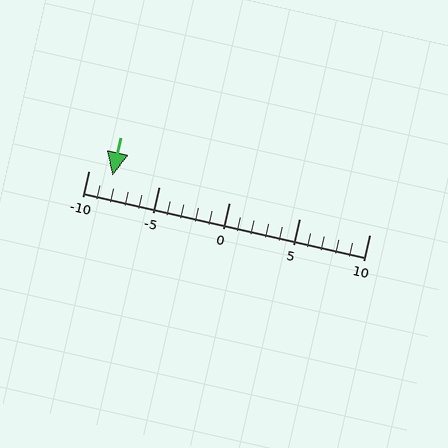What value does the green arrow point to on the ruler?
The green arrow points to approximately -8.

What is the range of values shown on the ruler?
The ruler shows values from -10 to 10.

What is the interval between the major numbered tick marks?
The major tick marks are spaced 5 units apart.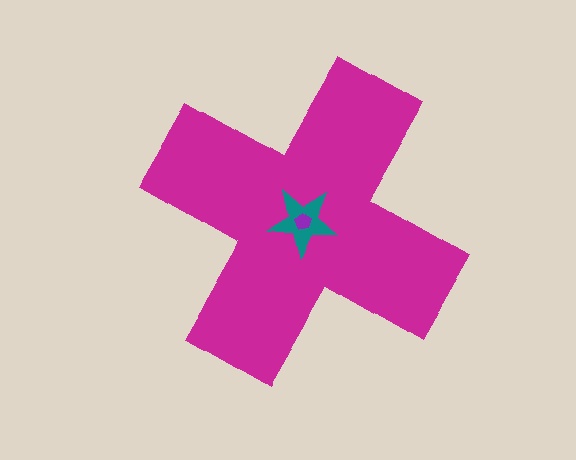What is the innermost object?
The purple pentagon.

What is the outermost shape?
The magenta cross.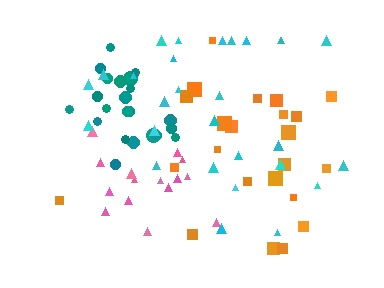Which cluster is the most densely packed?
Teal.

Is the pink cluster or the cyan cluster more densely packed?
Pink.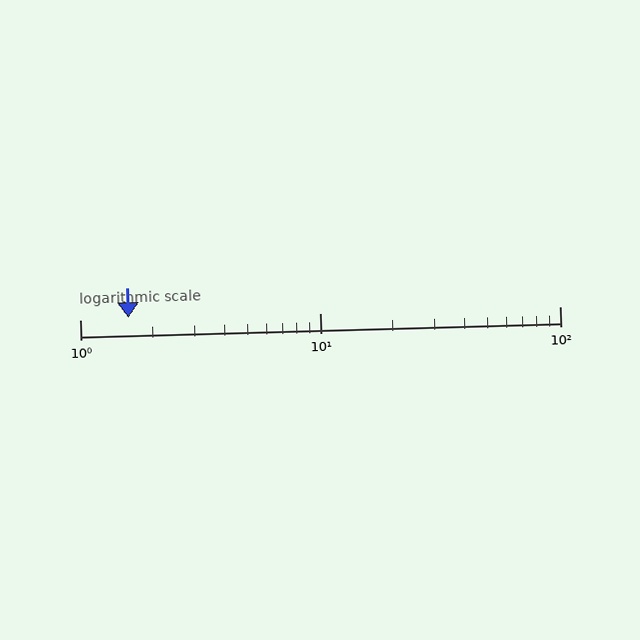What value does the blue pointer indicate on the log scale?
The pointer indicates approximately 1.6.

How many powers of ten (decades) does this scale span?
The scale spans 2 decades, from 1 to 100.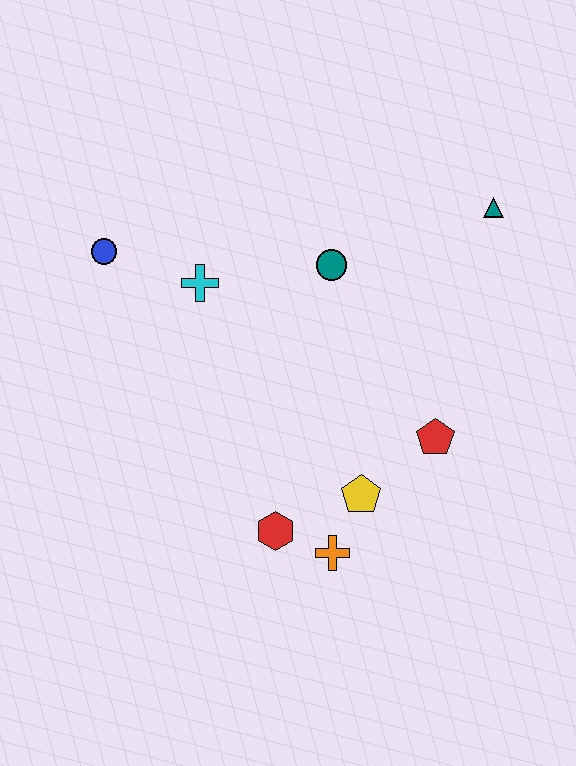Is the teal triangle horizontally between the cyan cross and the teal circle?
No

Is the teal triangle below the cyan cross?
No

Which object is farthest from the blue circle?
The teal triangle is farthest from the blue circle.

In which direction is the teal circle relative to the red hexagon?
The teal circle is above the red hexagon.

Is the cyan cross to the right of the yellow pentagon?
No